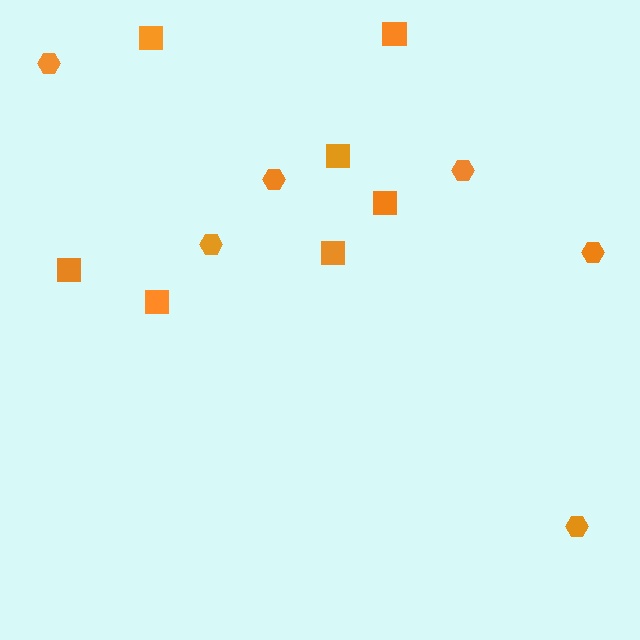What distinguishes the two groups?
There are 2 groups: one group of squares (7) and one group of hexagons (6).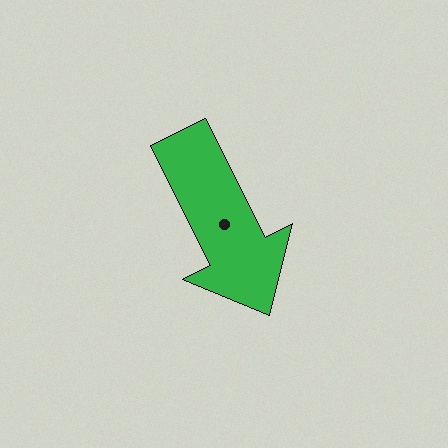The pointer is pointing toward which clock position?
Roughly 5 o'clock.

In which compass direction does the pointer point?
Southeast.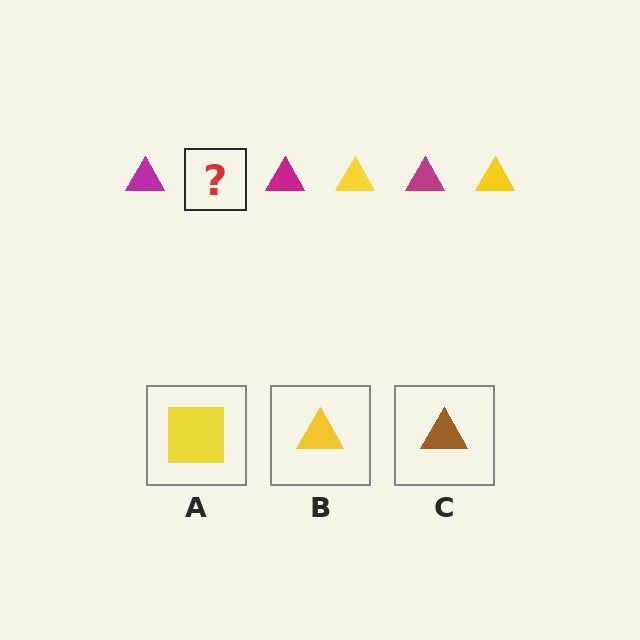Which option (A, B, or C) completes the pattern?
B.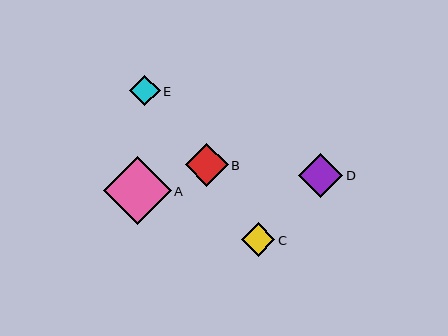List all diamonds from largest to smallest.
From largest to smallest: A, D, B, C, E.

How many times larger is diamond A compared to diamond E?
Diamond A is approximately 2.2 times the size of diamond E.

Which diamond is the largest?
Diamond A is the largest with a size of approximately 68 pixels.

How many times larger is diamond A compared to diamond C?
Diamond A is approximately 2.0 times the size of diamond C.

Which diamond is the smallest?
Diamond E is the smallest with a size of approximately 31 pixels.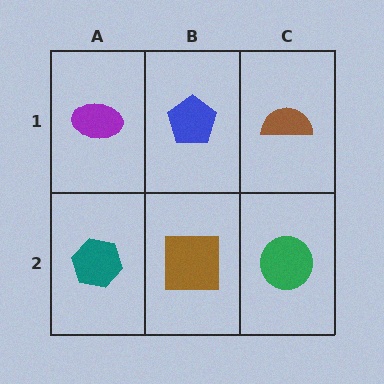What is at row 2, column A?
A teal hexagon.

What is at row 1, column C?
A brown semicircle.